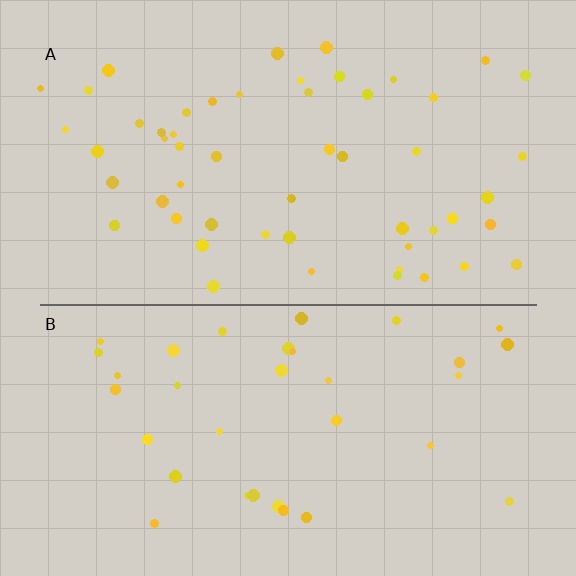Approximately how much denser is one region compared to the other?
Approximately 1.5× — region A over region B.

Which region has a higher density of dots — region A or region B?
A (the top).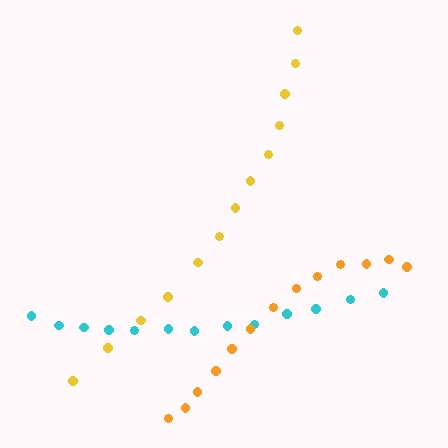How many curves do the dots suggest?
There are 3 distinct paths.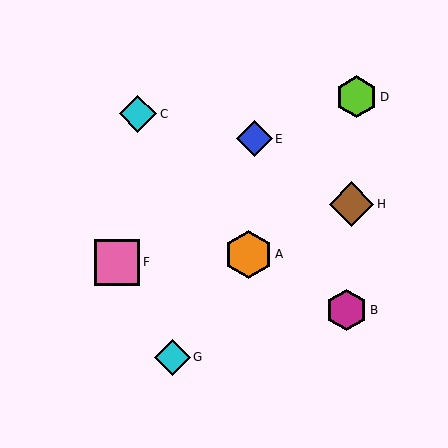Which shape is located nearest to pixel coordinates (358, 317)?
The magenta hexagon (labeled B) at (347, 310) is nearest to that location.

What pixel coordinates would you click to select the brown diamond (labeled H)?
Click at (352, 204) to select the brown diamond H.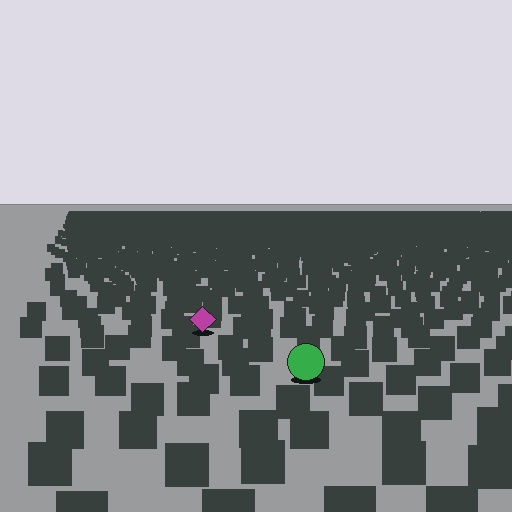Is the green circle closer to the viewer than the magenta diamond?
Yes. The green circle is closer — you can tell from the texture gradient: the ground texture is coarser near it.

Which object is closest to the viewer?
The green circle is closest. The texture marks near it are larger and more spread out.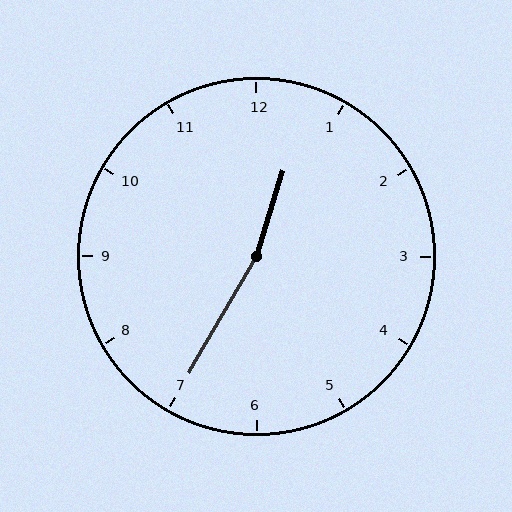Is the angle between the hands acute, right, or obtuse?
It is obtuse.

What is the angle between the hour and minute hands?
Approximately 168 degrees.